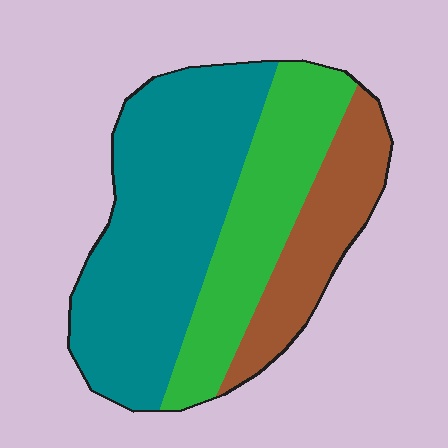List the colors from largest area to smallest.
From largest to smallest: teal, green, brown.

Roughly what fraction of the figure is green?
Green takes up between a quarter and a half of the figure.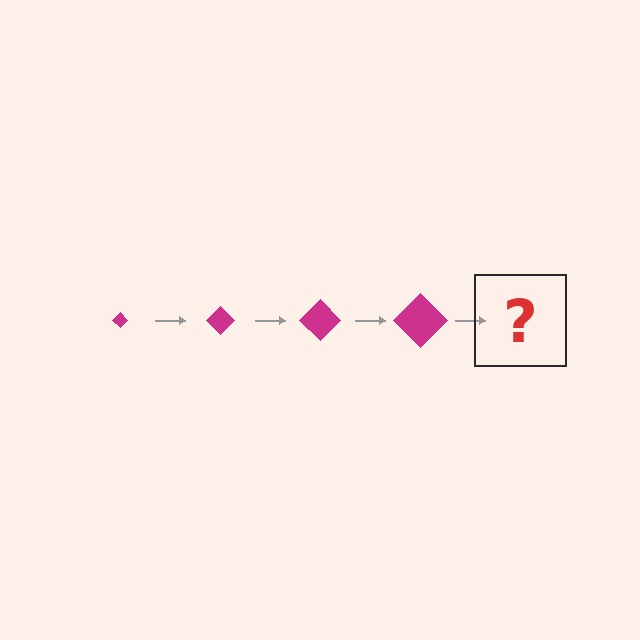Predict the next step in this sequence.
The next step is a magenta diamond, larger than the previous one.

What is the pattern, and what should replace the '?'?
The pattern is that the diamond gets progressively larger each step. The '?' should be a magenta diamond, larger than the previous one.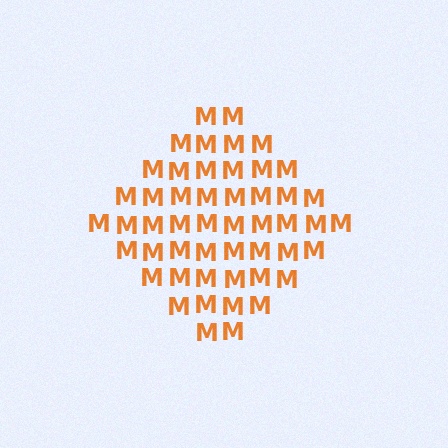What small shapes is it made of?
It is made of small letter M's.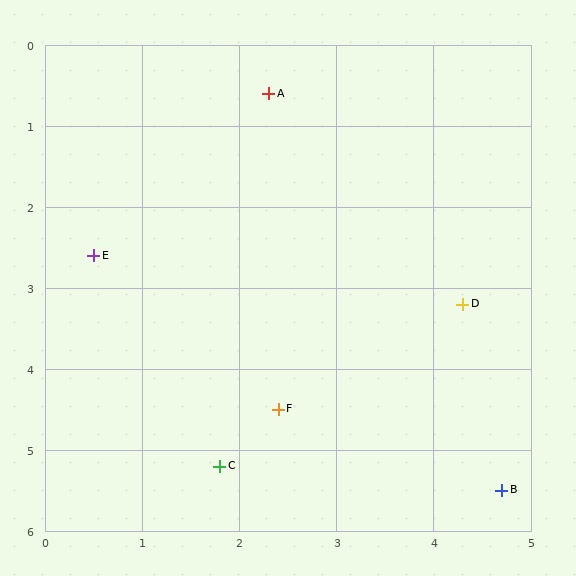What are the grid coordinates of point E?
Point E is at approximately (0.5, 2.6).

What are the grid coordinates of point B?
Point B is at approximately (4.7, 5.5).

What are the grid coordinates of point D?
Point D is at approximately (4.3, 3.2).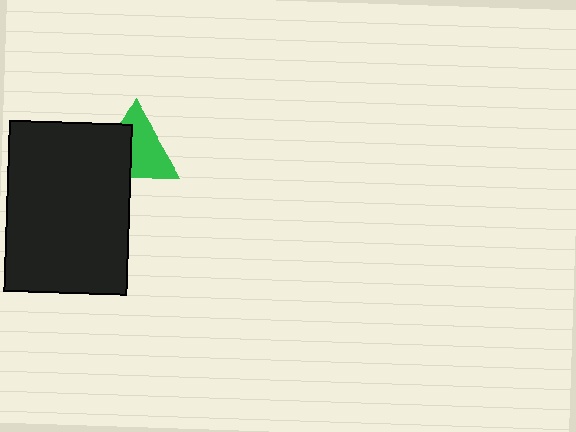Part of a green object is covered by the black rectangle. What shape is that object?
It is a triangle.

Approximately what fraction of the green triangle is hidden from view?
Roughly 40% of the green triangle is hidden behind the black rectangle.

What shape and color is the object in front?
The object in front is a black rectangle.